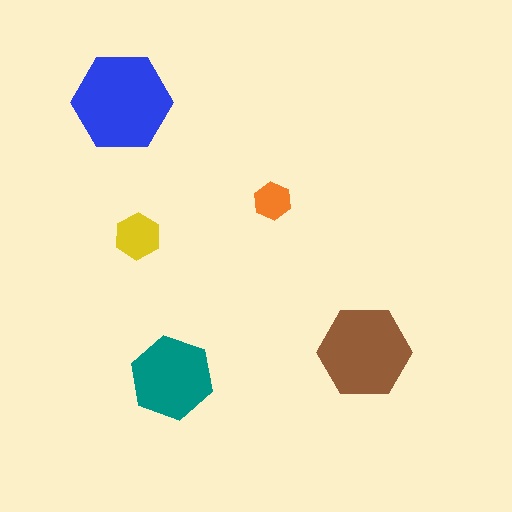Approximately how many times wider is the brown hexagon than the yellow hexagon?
About 2 times wider.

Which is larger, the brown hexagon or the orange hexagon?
The brown one.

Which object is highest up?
The blue hexagon is topmost.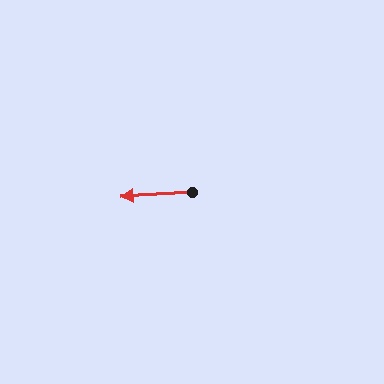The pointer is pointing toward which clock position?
Roughly 9 o'clock.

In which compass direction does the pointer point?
West.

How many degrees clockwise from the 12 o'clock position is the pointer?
Approximately 266 degrees.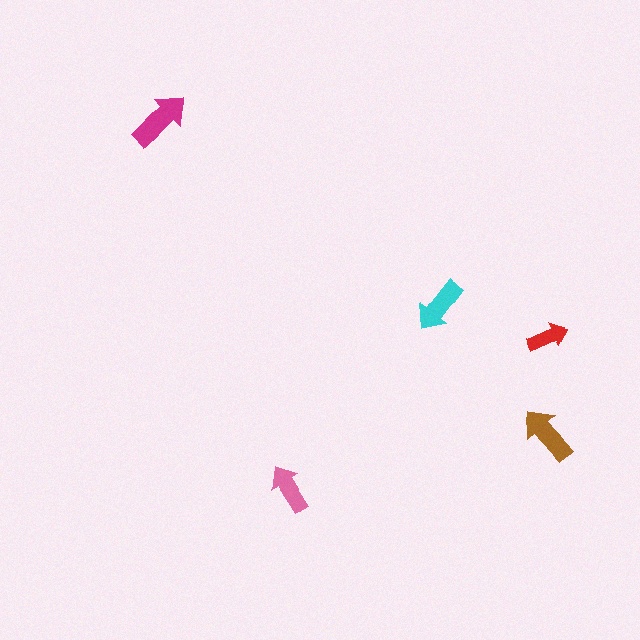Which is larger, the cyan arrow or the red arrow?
The cyan one.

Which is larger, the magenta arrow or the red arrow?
The magenta one.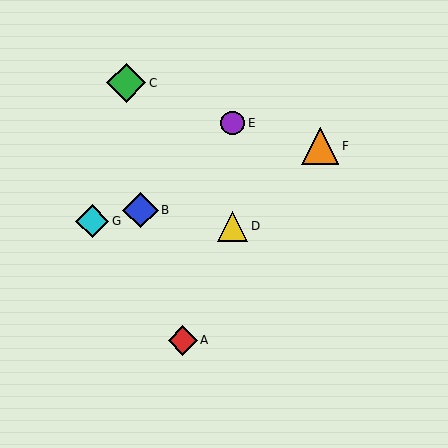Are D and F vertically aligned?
No, D is at x≈233 and F is at x≈320.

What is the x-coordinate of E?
Object E is at x≈233.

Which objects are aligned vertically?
Objects D, E are aligned vertically.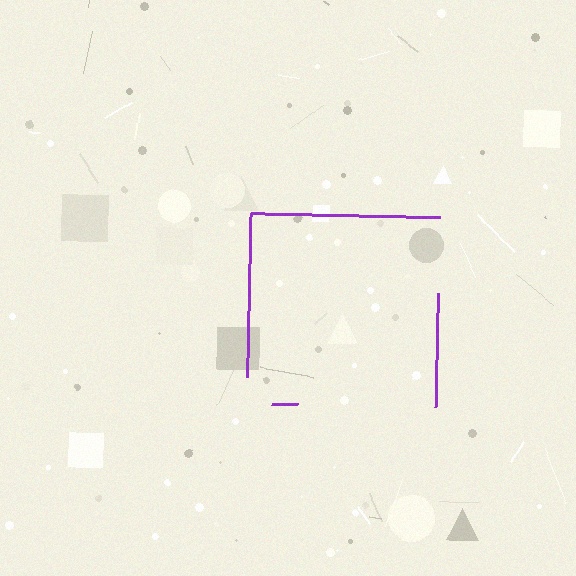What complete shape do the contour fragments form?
The contour fragments form a square.